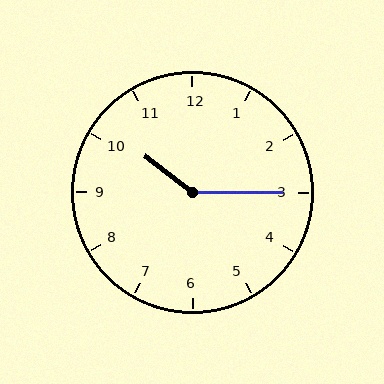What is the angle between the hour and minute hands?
Approximately 142 degrees.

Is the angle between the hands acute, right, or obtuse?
It is obtuse.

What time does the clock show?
10:15.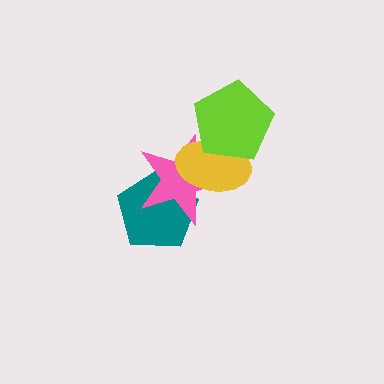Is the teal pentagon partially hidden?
Yes, it is partially covered by another shape.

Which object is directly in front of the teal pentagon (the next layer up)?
The pink star is directly in front of the teal pentagon.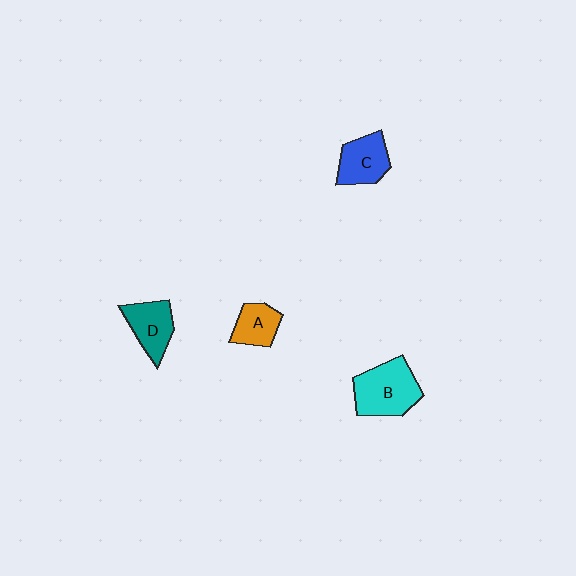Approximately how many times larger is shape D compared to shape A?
Approximately 1.3 times.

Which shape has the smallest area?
Shape A (orange).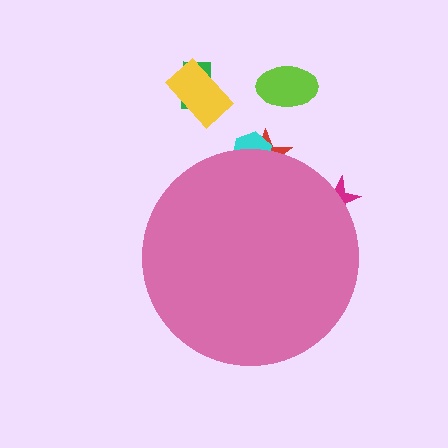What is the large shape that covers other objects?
A pink circle.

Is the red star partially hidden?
Yes, the red star is partially hidden behind the pink circle.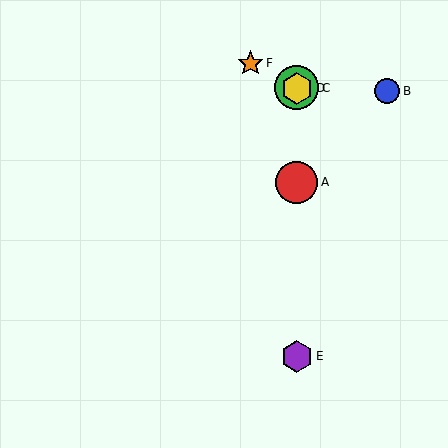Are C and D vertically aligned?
Yes, both are at x≈297.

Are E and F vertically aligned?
No, E is at x≈297 and F is at x≈251.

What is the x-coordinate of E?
Object E is at x≈297.